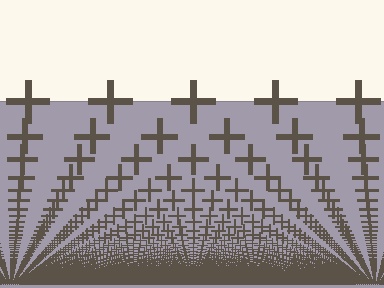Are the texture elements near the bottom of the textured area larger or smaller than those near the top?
Smaller. The gradient is inverted — elements near the bottom are smaller and denser.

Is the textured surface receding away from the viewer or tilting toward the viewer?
The surface appears to tilt toward the viewer. Texture elements get larger and sparser toward the top.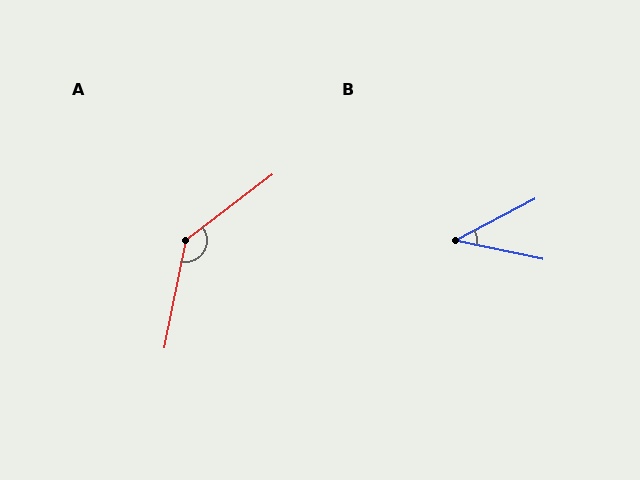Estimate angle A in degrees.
Approximately 139 degrees.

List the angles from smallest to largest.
B (40°), A (139°).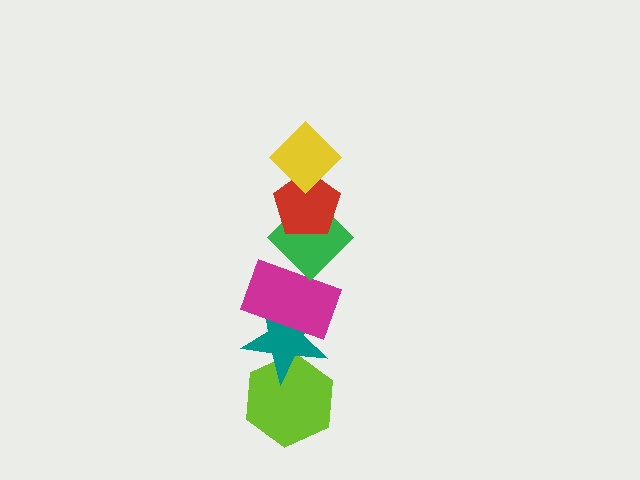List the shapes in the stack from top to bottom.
From top to bottom: the yellow diamond, the red pentagon, the green diamond, the magenta rectangle, the teal star, the lime hexagon.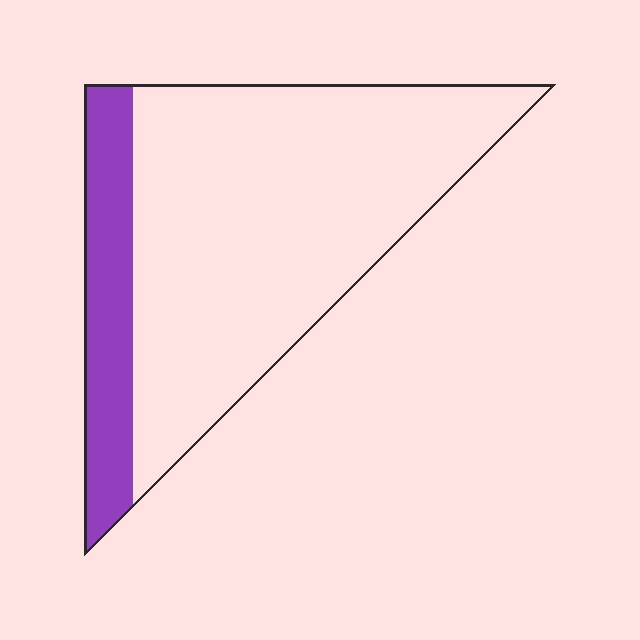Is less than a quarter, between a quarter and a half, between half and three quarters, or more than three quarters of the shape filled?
Less than a quarter.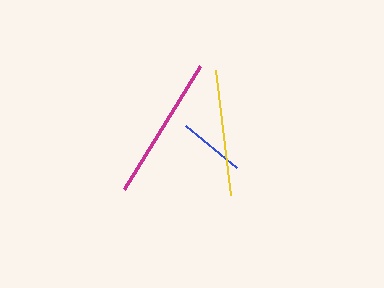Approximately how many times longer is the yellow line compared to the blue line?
The yellow line is approximately 1.9 times the length of the blue line.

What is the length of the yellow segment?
The yellow segment is approximately 126 pixels long.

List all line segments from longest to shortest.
From longest to shortest: magenta, yellow, blue.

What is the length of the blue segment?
The blue segment is approximately 66 pixels long.